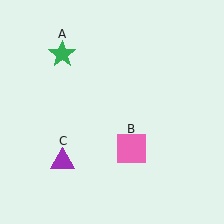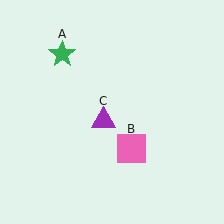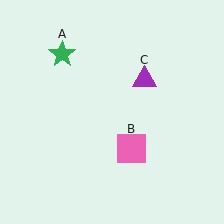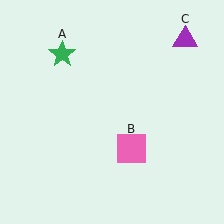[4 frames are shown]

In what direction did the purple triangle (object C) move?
The purple triangle (object C) moved up and to the right.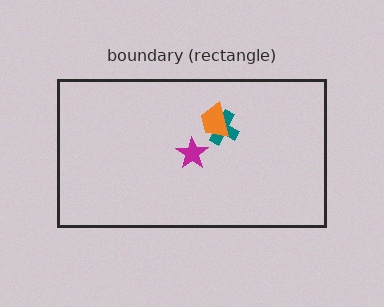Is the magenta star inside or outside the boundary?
Inside.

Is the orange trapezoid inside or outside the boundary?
Inside.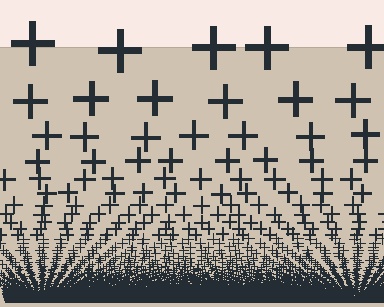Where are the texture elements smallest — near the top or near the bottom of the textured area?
Near the bottom.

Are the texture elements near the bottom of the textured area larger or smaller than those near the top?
Smaller. The gradient is inverted — elements near the bottom are smaller and denser.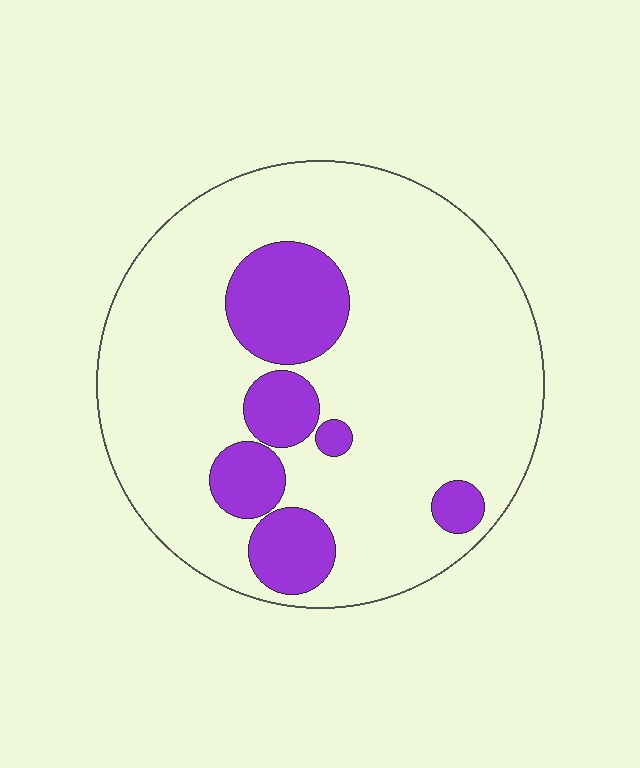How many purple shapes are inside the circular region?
6.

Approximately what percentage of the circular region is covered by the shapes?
Approximately 20%.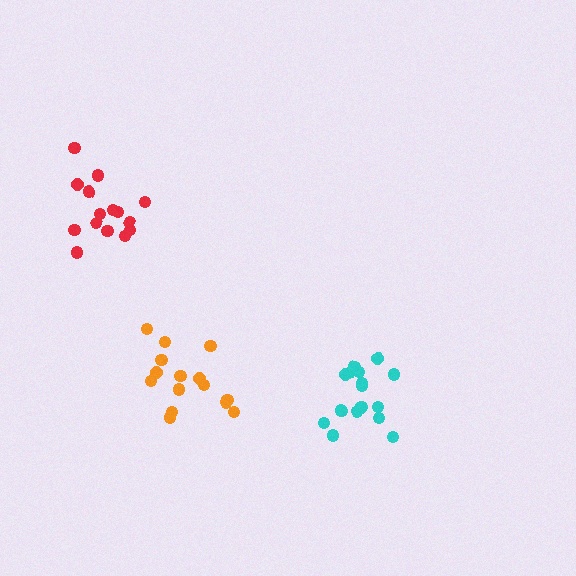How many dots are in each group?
Group 1: 15 dots, Group 2: 15 dots, Group 3: 19 dots (49 total).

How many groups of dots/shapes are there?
There are 3 groups.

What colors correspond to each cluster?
The clusters are colored: red, orange, cyan.